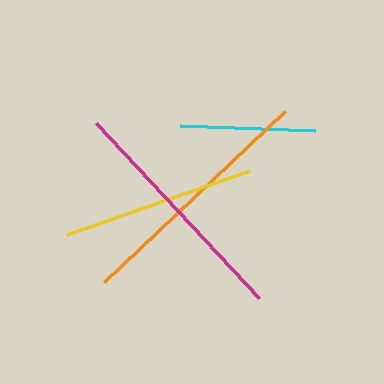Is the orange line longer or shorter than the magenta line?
The orange line is longer than the magenta line.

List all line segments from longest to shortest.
From longest to shortest: orange, magenta, yellow, cyan.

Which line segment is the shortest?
The cyan line is the shortest at approximately 135 pixels.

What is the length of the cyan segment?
The cyan segment is approximately 135 pixels long.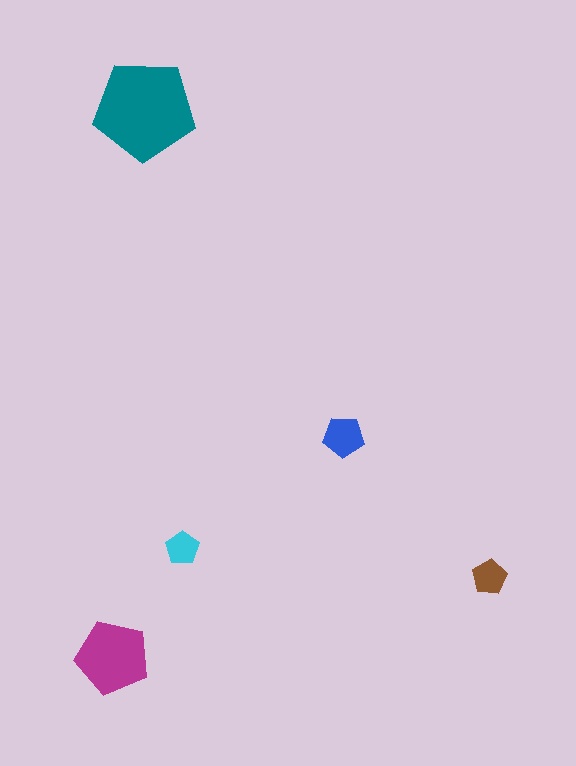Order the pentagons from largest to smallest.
the teal one, the magenta one, the blue one, the brown one, the cyan one.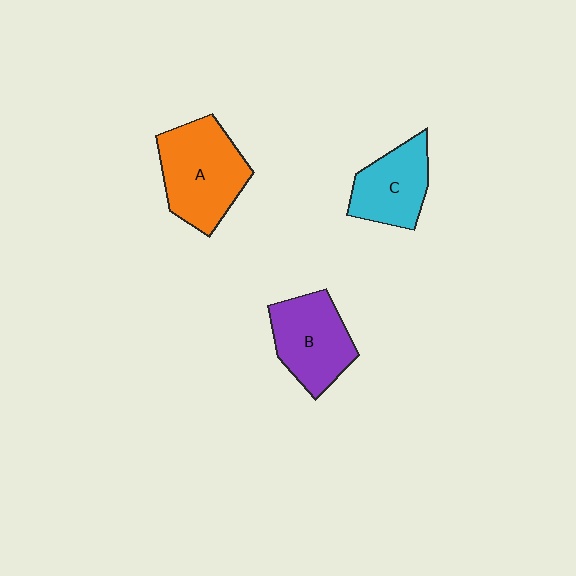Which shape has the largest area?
Shape A (orange).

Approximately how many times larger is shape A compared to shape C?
Approximately 1.4 times.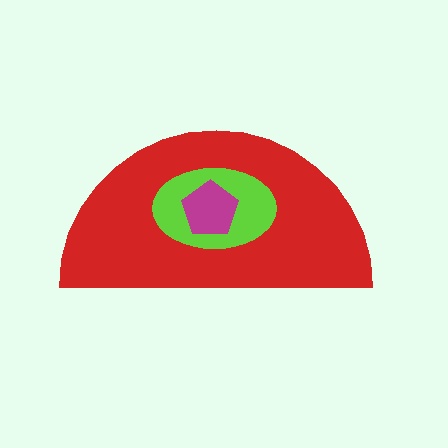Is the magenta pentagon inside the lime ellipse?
Yes.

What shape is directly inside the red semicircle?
The lime ellipse.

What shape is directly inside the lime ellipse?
The magenta pentagon.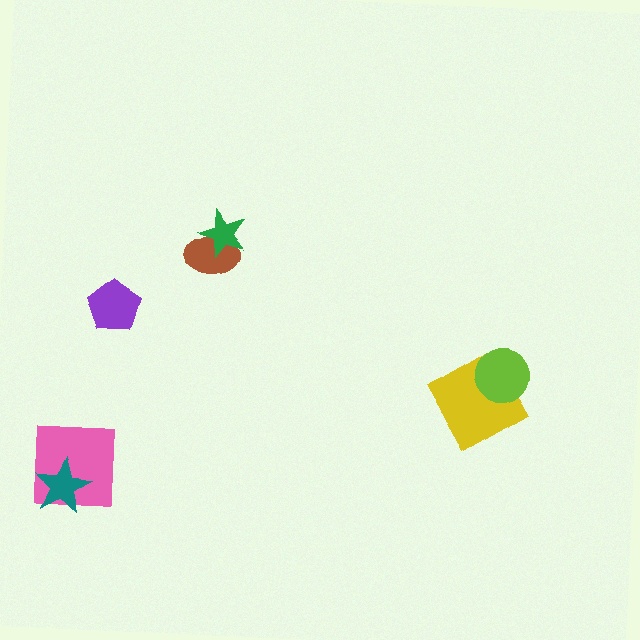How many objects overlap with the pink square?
1 object overlaps with the pink square.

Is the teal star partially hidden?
No, no other shape covers it.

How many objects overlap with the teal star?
1 object overlaps with the teal star.